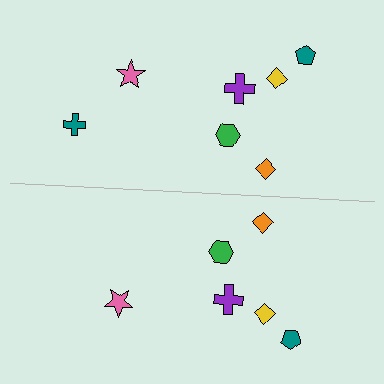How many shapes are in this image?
There are 13 shapes in this image.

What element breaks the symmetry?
A teal cross is missing from the bottom side.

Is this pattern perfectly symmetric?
No, the pattern is not perfectly symmetric. A teal cross is missing from the bottom side.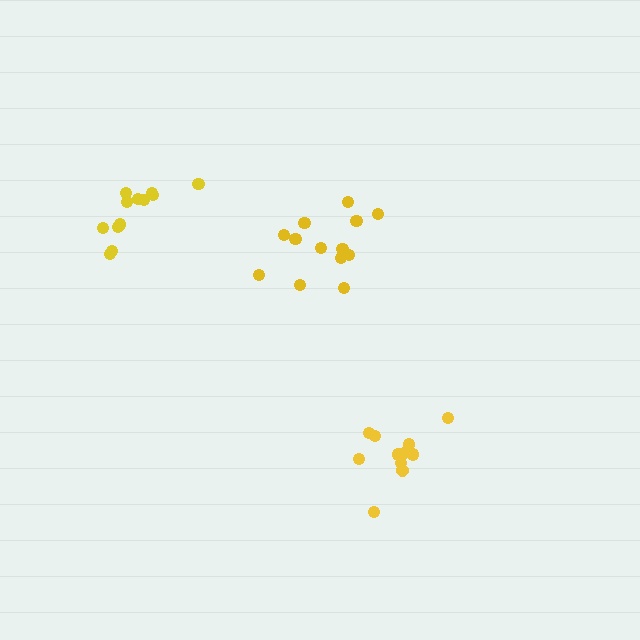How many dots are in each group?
Group 1: 13 dots, Group 2: 11 dots, Group 3: 12 dots (36 total).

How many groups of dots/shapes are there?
There are 3 groups.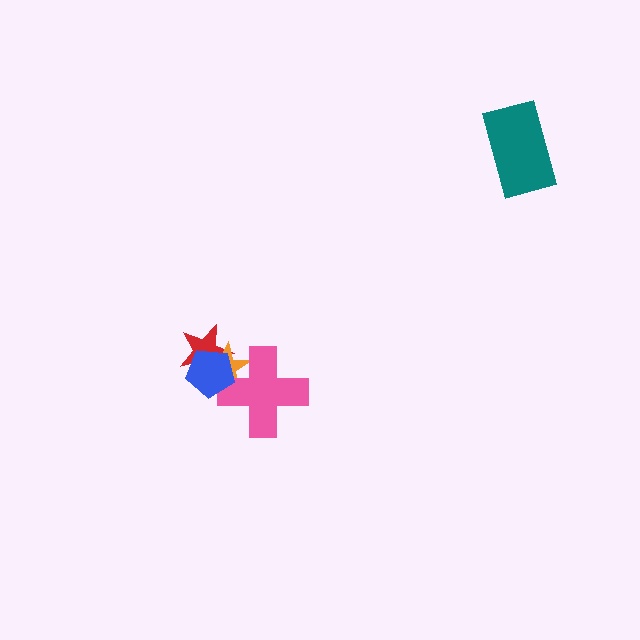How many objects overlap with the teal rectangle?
0 objects overlap with the teal rectangle.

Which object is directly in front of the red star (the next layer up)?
The orange star is directly in front of the red star.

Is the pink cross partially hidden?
Yes, it is partially covered by another shape.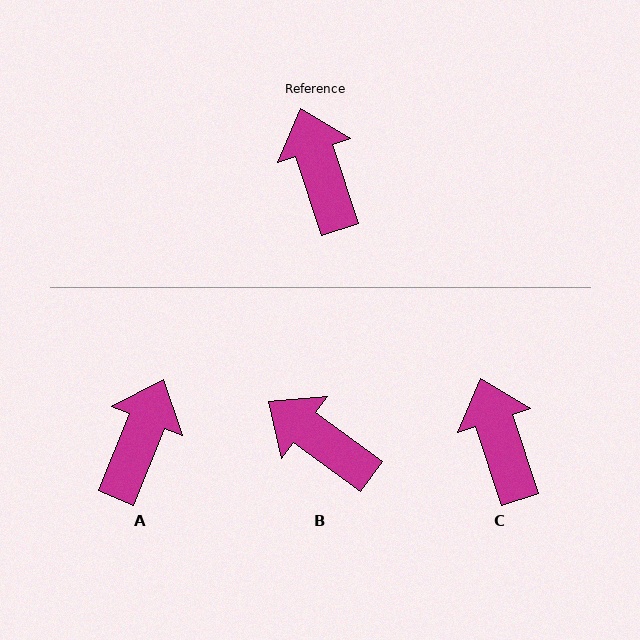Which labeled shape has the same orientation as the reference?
C.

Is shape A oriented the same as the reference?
No, it is off by about 40 degrees.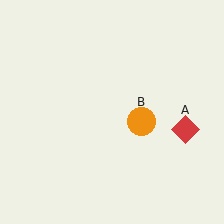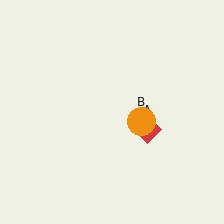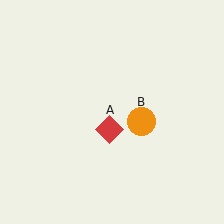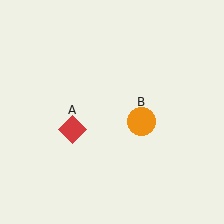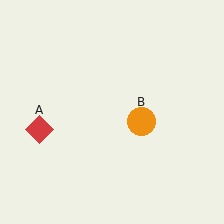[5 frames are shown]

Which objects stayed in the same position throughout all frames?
Orange circle (object B) remained stationary.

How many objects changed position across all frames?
1 object changed position: red diamond (object A).